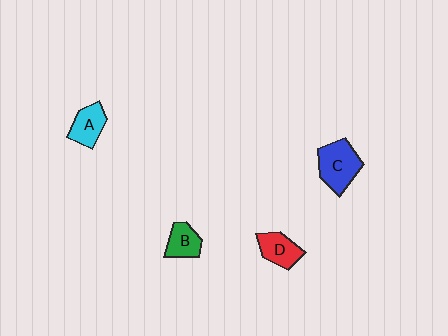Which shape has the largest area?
Shape C (blue).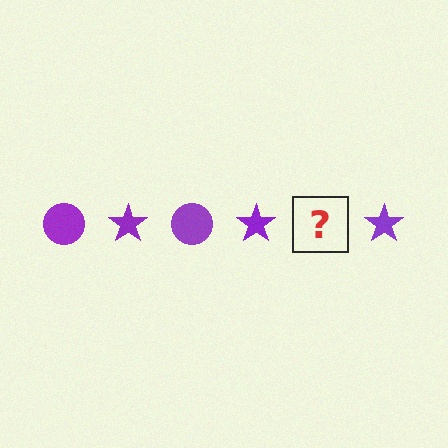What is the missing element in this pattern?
The missing element is a purple circle.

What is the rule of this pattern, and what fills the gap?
The rule is that the pattern cycles through circle, star shapes in purple. The gap should be filled with a purple circle.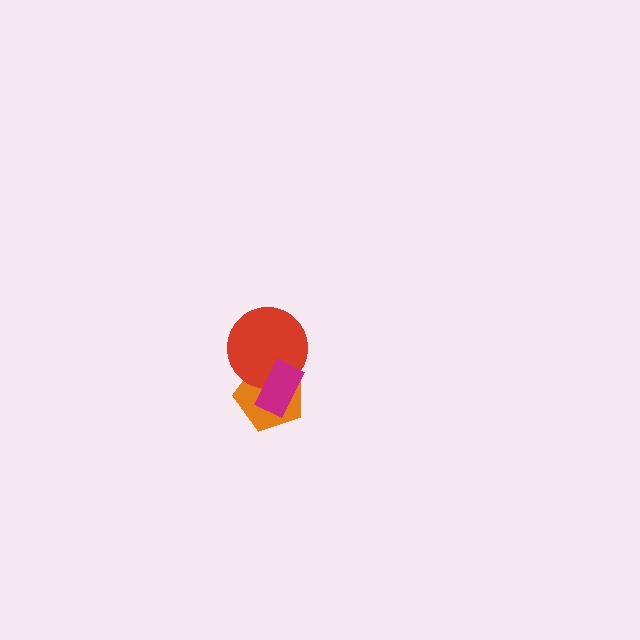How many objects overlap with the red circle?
2 objects overlap with the red circle.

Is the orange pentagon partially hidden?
Yes, it is partially covered by another shape.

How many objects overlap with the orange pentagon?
2 objects overlap with the orange pentagon.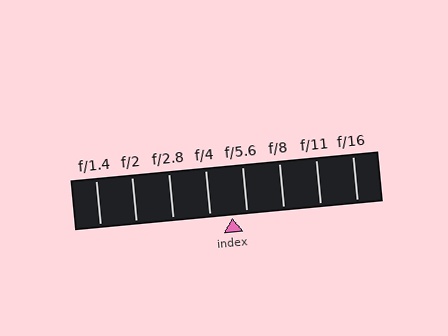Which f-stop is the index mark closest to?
The index mark is closest to f/5.6.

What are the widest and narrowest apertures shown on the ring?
The widest aperture shown is f/1.4 and the narrowest is f/16.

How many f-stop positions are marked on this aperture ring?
There are 8 f-stop positions marked.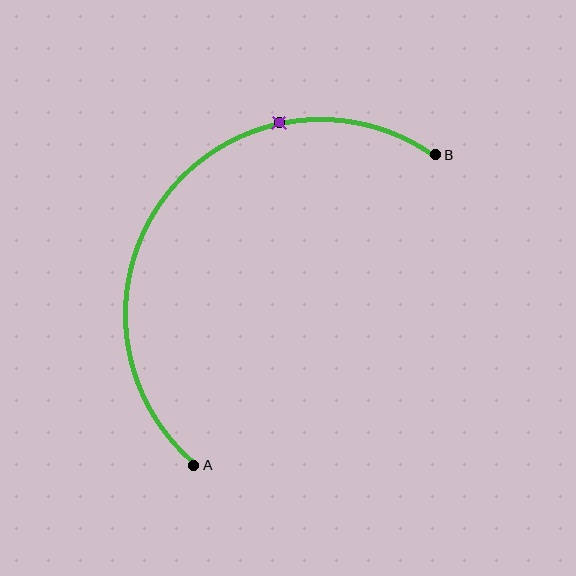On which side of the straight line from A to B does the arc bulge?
The arc bulges above and to the left of the straight line connecting A and B.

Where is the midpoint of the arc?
The arc midpoint is the point on the curve farthest from the straight line joining A and B. It sits above and to the left of that line.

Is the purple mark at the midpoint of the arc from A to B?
No. The purple mark lies on the arc but is closer to endpoint B. The arc midpoint would be at the point on the curve equidistant along the arc from both A and B.